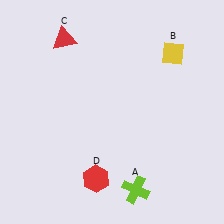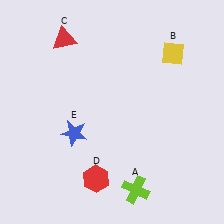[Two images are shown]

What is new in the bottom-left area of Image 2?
A blue star (E) was added in the bottom-left area of Image 2.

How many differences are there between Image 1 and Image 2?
There is 1 difference between the two images.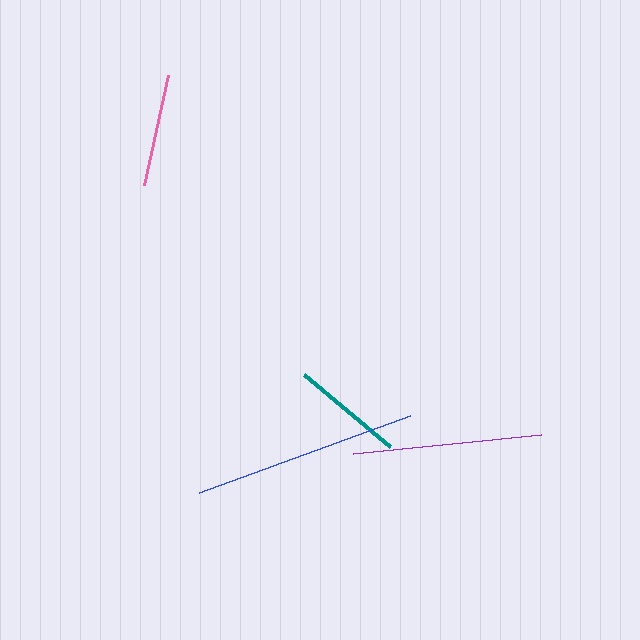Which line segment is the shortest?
The teal line is the shortest at approximately 112 pixels.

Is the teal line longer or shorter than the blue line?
The blue line is longer than the teal line.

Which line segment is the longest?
The blue line is the longest at approximately 224 pixels.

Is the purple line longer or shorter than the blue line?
The blue line is longer than the purple line.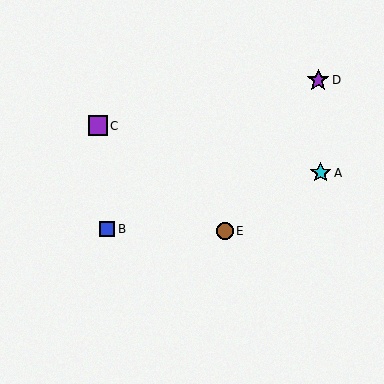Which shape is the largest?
The purple star (labeled D) is the largest.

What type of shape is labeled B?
Shape B is a blue square.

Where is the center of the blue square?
The center of the blue square is at (107, 229).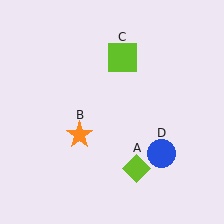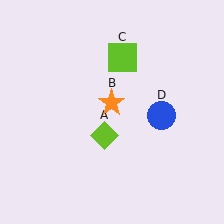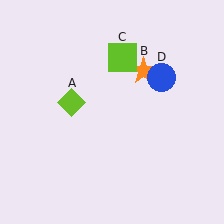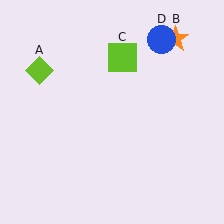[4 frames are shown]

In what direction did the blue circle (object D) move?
The blue circle (object D) moved up.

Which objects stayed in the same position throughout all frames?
Lime square (object C) remained stationary.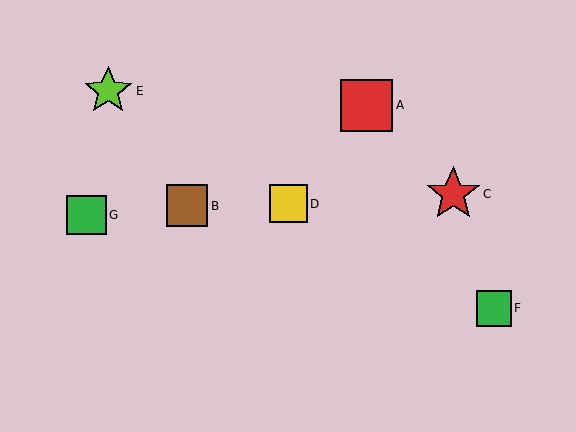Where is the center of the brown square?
The center of the brown square is at (187, 206).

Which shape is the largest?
The red star (labeled C) is the largest.